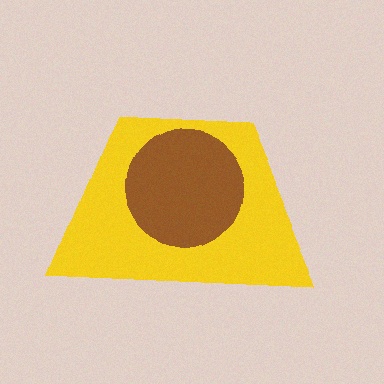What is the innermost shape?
The brown circle.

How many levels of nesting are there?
2.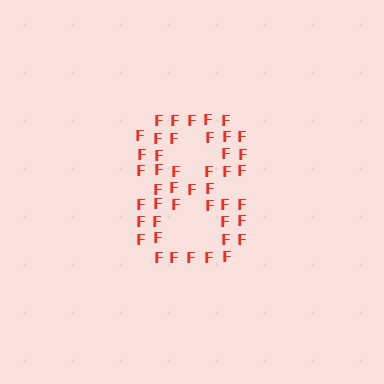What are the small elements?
The small elements are letter F's.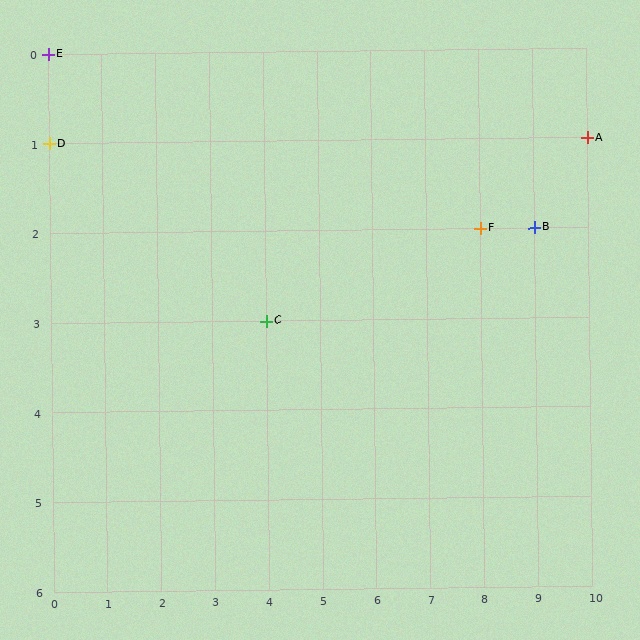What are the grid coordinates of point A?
Point A is at grid coordinates (10, 1).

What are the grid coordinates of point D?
Point D is at grid coordinates (0, 1).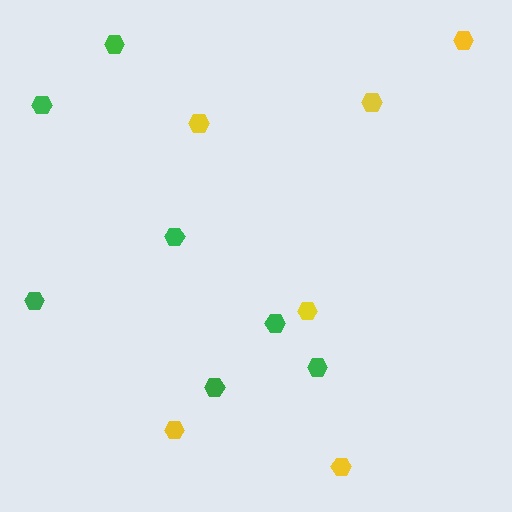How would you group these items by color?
There are 2 groups: one group of yellow hexagons (6) and one group of green hexagons (7).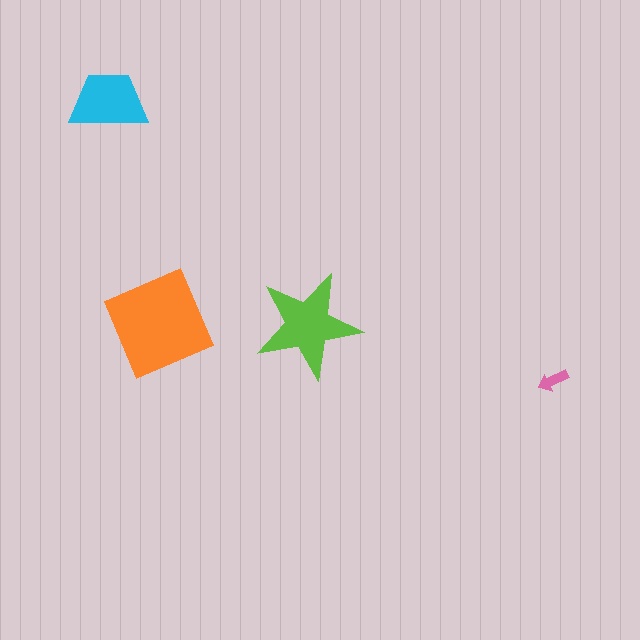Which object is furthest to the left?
The cyan trapezoid is leftmost.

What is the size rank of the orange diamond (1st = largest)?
1st.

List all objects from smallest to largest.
The pink arrow, the cyan trapezoid, the lime star, the orange diamond.